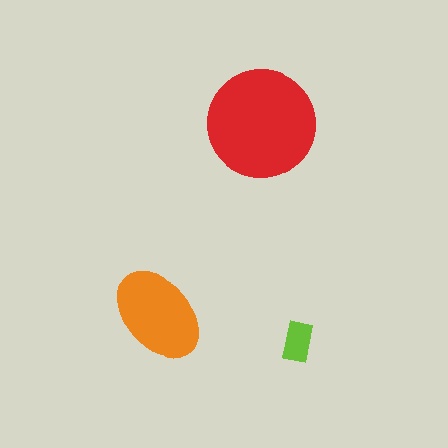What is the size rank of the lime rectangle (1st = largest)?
3rd.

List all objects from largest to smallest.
The red circle, the orange ellipse, the lime rectangle.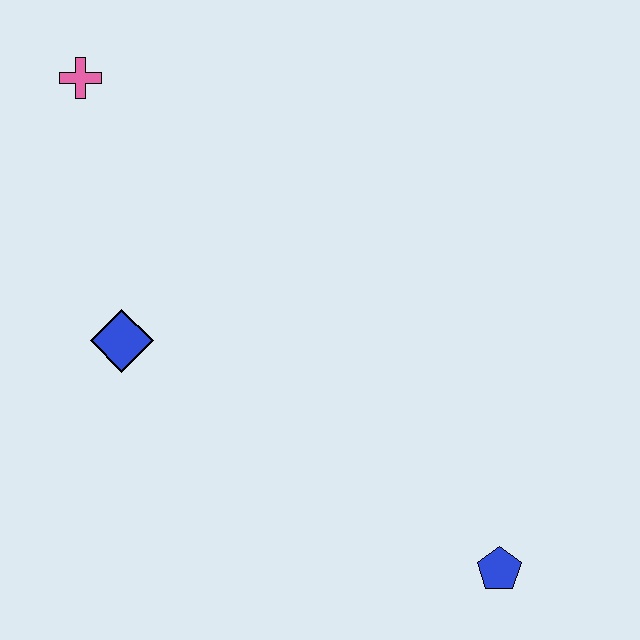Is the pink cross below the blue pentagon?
No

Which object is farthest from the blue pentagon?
The pink cross is farthest from the blue pentagon.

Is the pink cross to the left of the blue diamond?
Yes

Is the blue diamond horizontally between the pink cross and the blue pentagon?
Yes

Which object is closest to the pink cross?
The blue diamond is closest to the pink cross.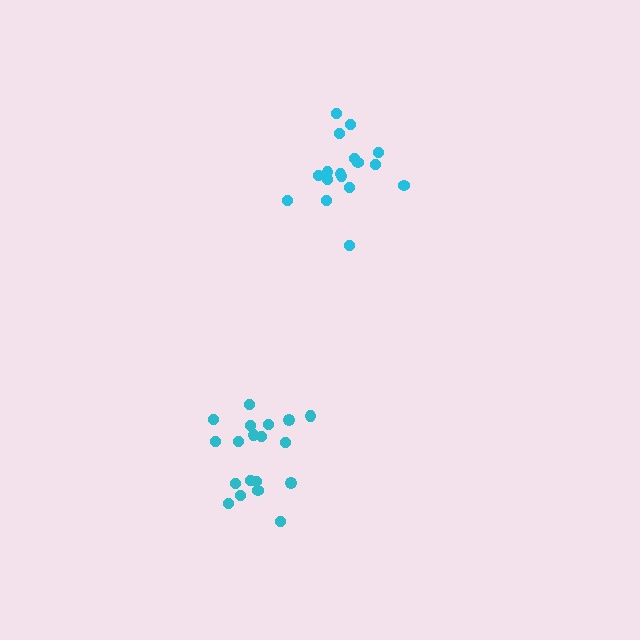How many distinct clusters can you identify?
There are 2 distinct clusters.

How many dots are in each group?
Group 1: 17 dots, Group 2: 19 dots (36 total).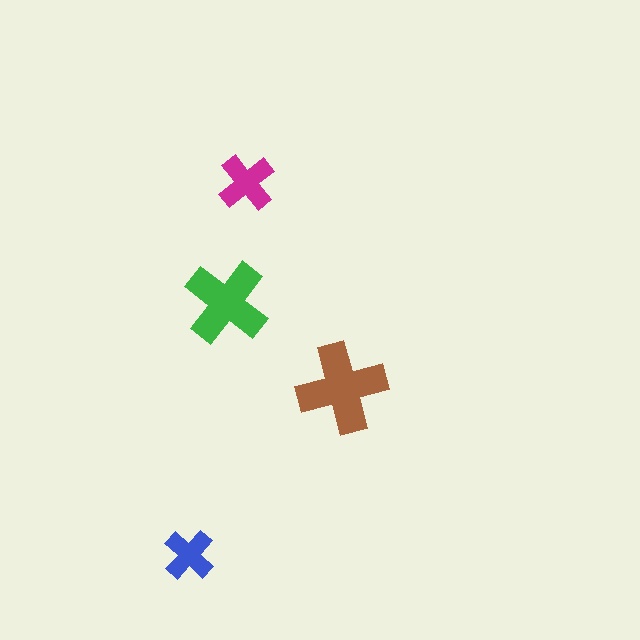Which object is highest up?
The magenta cross is topmost.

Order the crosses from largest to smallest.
the brown one, the green one, the magenta one, the blue one.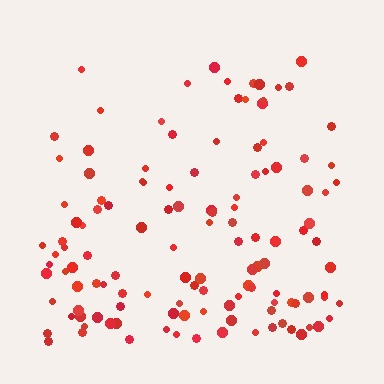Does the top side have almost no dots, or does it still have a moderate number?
Still a moderate number, just noticeably fewer than the bottom.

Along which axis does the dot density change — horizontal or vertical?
Vertical.